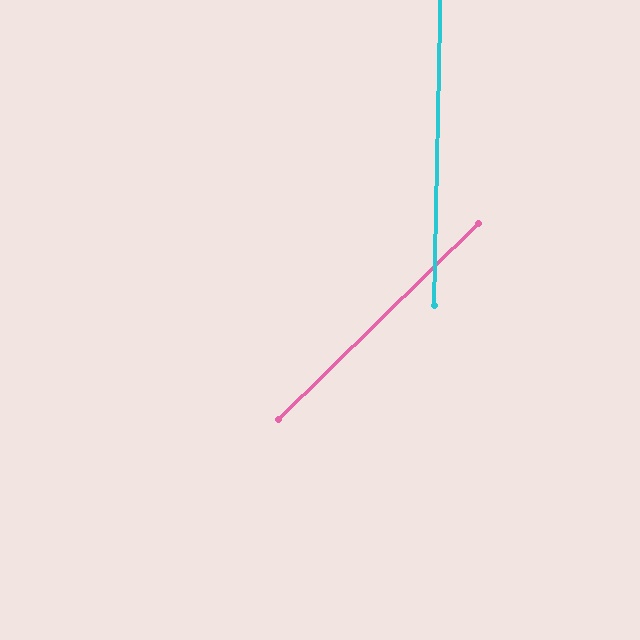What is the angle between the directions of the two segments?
Approximately 44 degrees.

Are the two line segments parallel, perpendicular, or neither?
Neither parallel nor perpendicular — they differ by about 44°.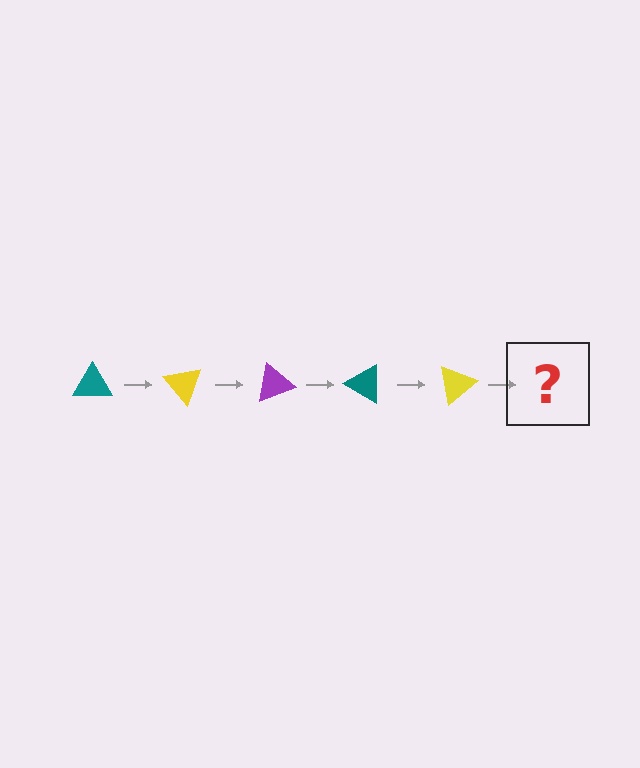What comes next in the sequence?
The next element should be a purple triangle, rotated 250 degrees from the start.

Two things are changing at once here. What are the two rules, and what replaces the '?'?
The two rules are that it rotates 50 degrees each step and the color cycles through teal, yellow, and purple. The '?' should be a purple triangle, rotated 250 degrees from the start.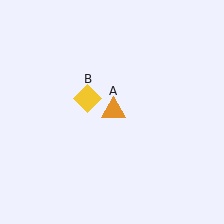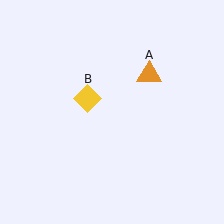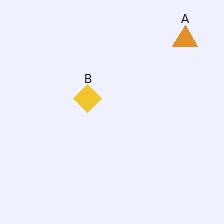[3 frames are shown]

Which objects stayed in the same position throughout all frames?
Yellow diamond (object B) remained stationary.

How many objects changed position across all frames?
1 object changed position: orange triangle (object A).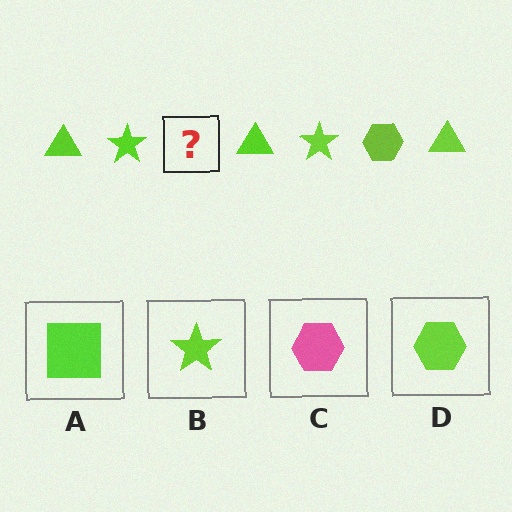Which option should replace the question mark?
Option D.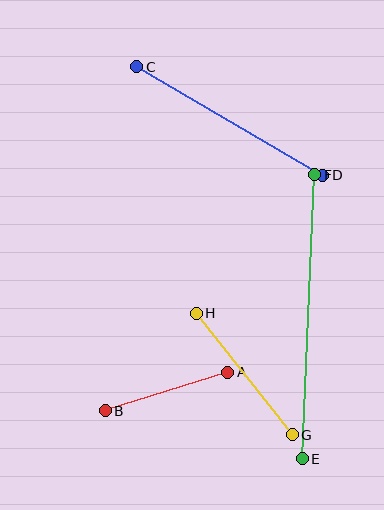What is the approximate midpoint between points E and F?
The midpoint is at approximately (309, 317) pixels.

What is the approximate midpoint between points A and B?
The midpoint is at approximately (167, 392) pixels.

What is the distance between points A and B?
The distance is approximately 129 pixels.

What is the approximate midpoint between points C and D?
The midpoint is at approximately (230, 121) pixels.